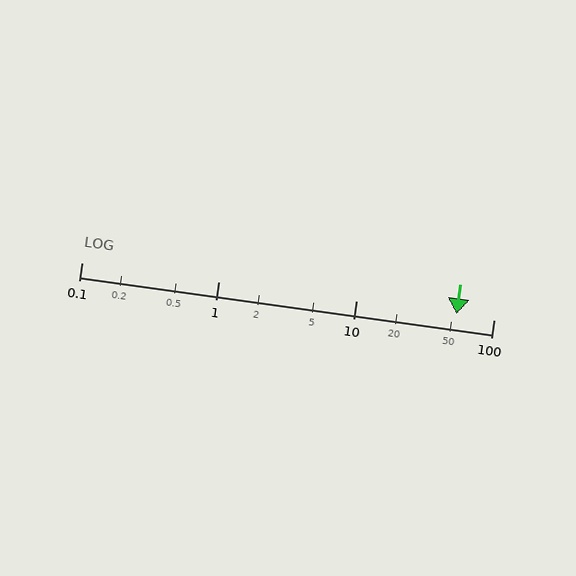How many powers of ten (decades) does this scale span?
The scale spans 3 decades, from 0.1 to 100.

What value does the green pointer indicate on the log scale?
The pointer indicates approximately 54.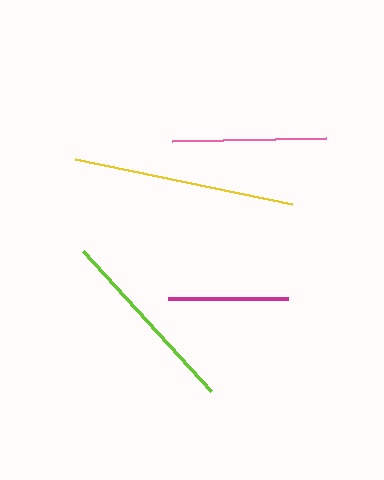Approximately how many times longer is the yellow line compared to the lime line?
The yellow line is approximately 1.2 times the length of the lime line.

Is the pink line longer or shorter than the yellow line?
The yellow line is longer than the pink line.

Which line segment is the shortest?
The magenta line is the shortest at approximately 120 pixels.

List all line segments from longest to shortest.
From longest to shortest: yellow, lime, pink, magenta.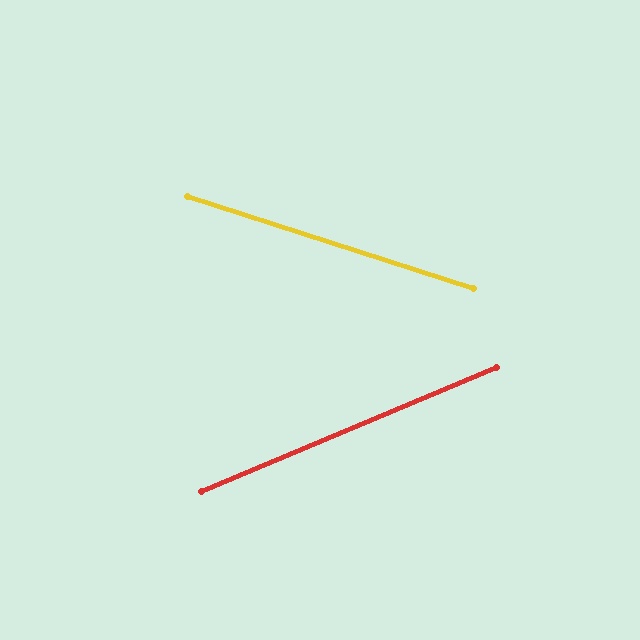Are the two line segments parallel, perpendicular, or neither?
Neither parallel nor perpendicular — they differ by about 40°.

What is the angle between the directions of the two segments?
Approximately 40 degrees.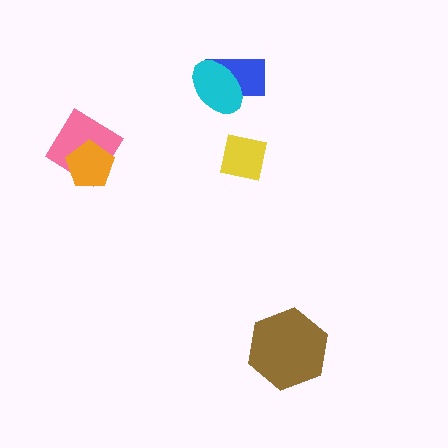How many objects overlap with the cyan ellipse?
1 object overlaps with the cyan ellipse.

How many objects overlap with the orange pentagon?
1 object overlaps with the orange pentagon.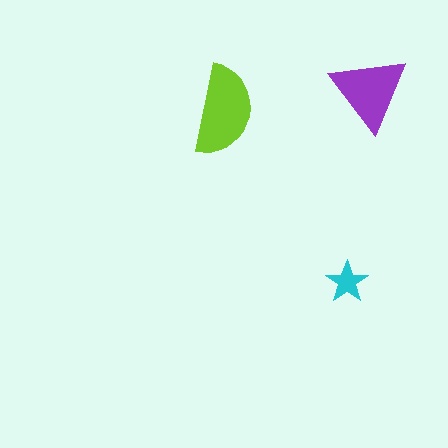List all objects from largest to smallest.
The lime semicircle, the purple triangle, the cyan star.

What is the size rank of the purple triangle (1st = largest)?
2nd.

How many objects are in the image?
There are 3 objects in the image.